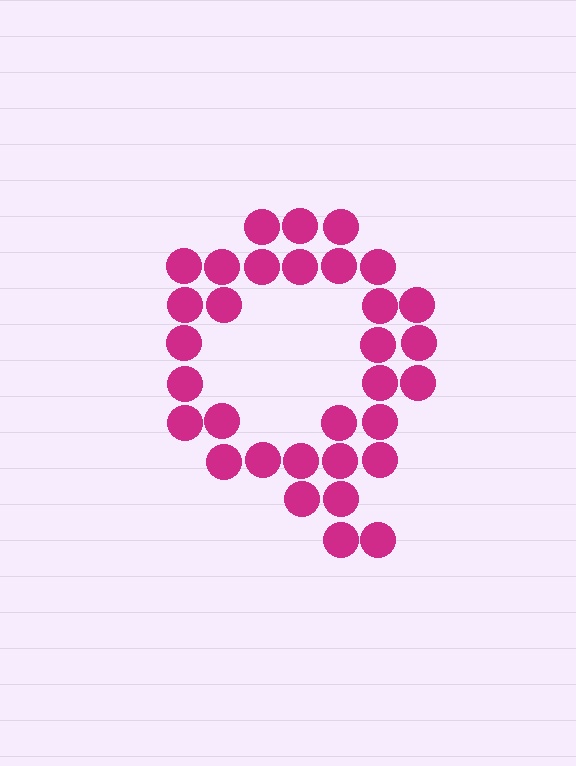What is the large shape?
The large shape is the letter Q.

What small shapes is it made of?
It is made of small circles.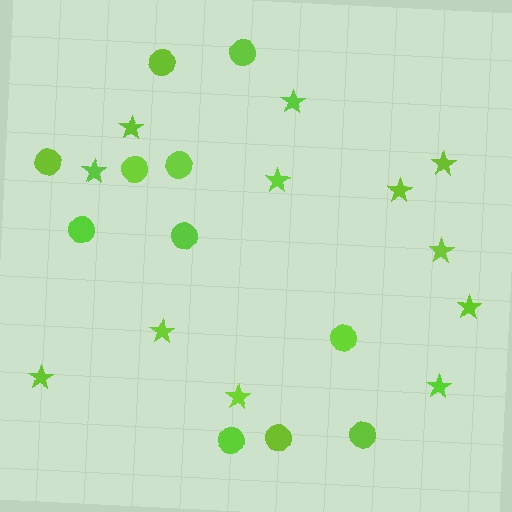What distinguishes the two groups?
There are 2 groups: one group of circles (11) and one group of stars (12).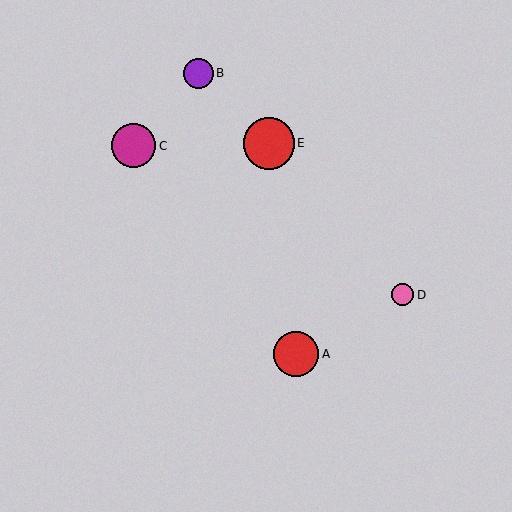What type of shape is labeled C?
Shape C is a magenta circle.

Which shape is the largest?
The red circle (labeled E) is the largest.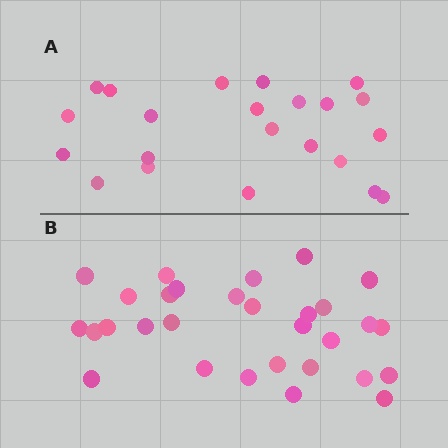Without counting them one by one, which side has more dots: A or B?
Region B (the bottom region) has more dots.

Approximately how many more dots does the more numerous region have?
Region B has roughly 8 or so more dots than region A.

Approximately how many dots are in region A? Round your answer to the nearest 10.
About 20 dots. (The exact count is 22, which rounds to 20.)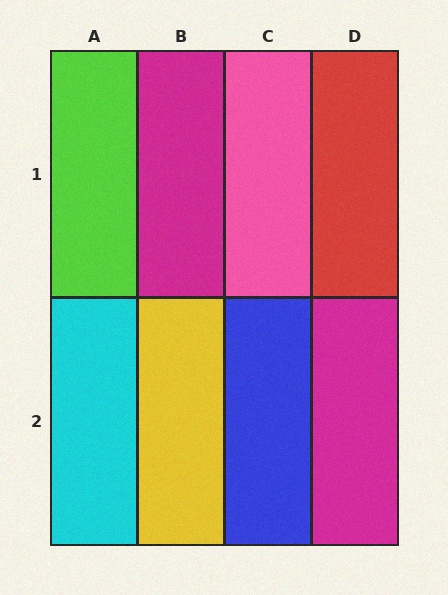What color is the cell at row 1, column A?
Lime.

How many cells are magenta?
2 cells are magenta.